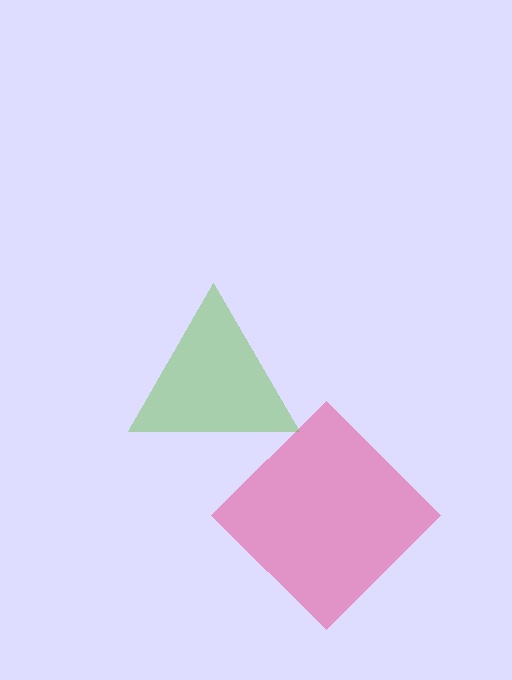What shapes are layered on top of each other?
The layered shapes are: a pink diamond, a lime triangle.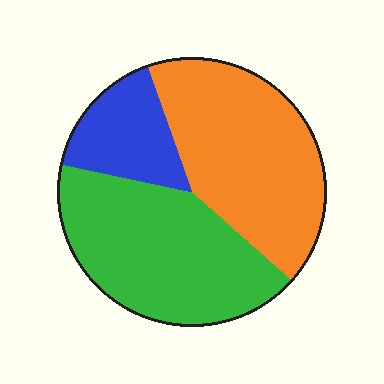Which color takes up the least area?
Blue, at roughly 15%.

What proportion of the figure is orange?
Orange covers 42% of the figure.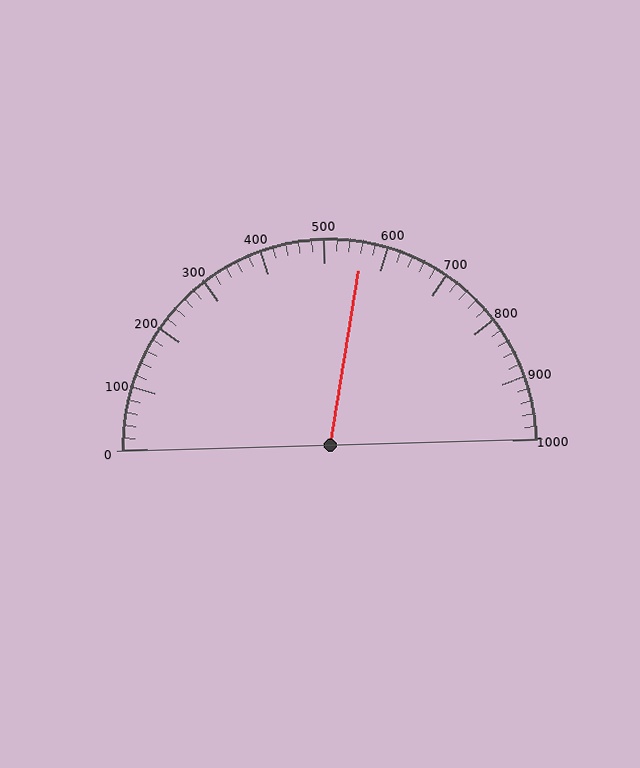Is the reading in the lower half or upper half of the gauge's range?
The reading is in the upper half of the range (0 to 1000).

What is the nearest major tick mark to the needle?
The nearest major tick mark is 600.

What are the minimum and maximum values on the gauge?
The gauge ranges from 0 to 1000.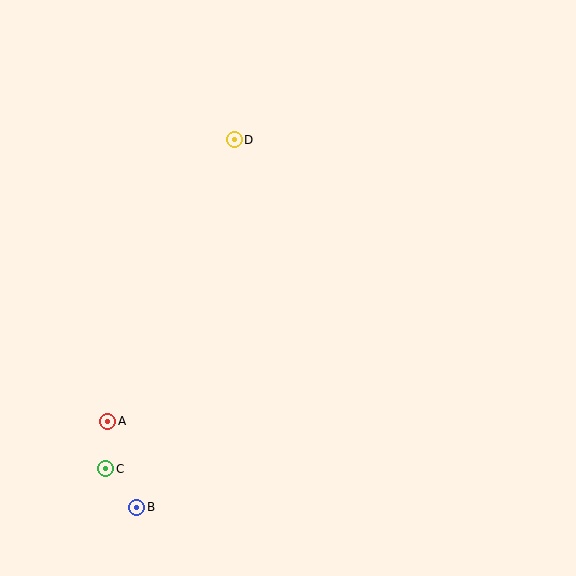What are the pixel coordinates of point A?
Point A is at (108, 421).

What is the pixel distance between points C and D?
The distance between C and D is 353 pixels.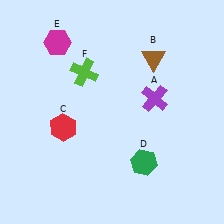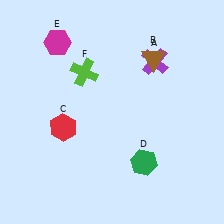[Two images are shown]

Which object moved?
The purple cross (A) moved up.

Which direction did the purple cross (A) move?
The purple cross (A) moved up.